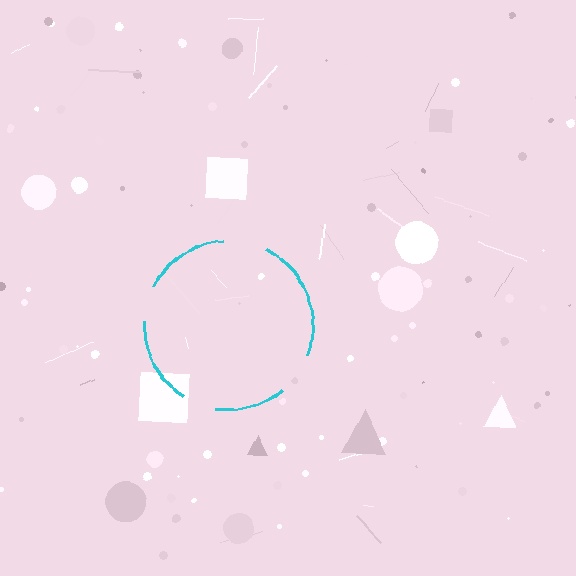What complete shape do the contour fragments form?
The contour fragments form a circle.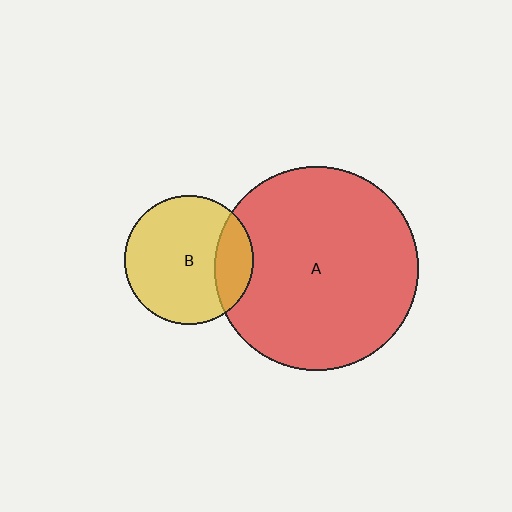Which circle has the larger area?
Circle A (red).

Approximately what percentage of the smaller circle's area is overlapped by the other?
Approximately 20%.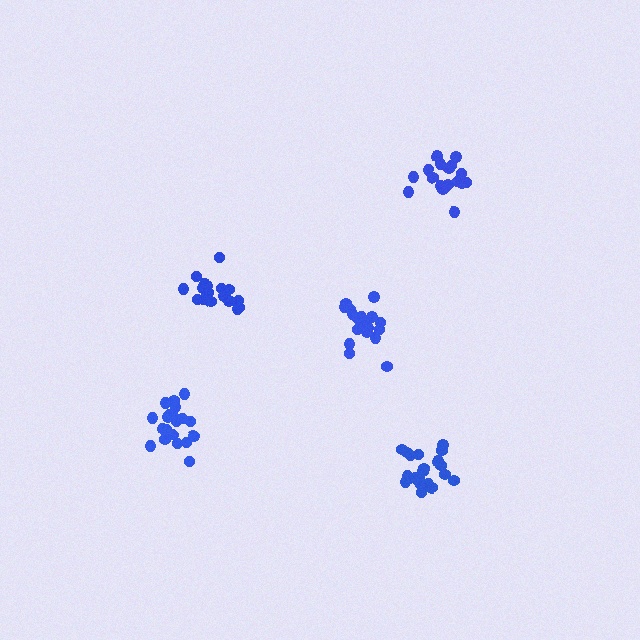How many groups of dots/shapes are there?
There are 5 groups.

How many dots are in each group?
Group 1: 21 dots, Group 2: 20 dots, Group 3: 18 dots, Group 4: 19 dots, Group 5: 17 dots (95 total).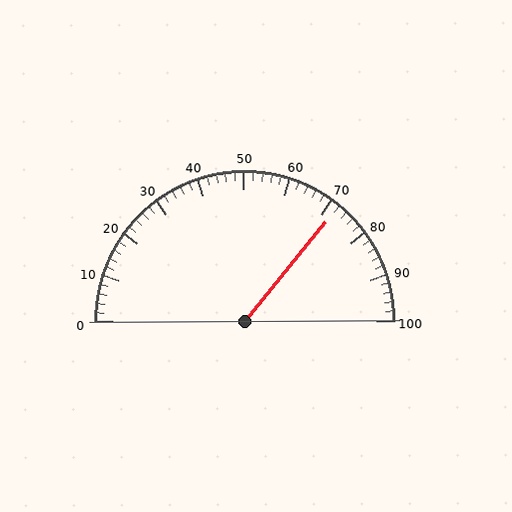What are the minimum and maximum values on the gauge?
The gauge ranges from 0 to 100.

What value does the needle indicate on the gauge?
The needle indicates approximately 72.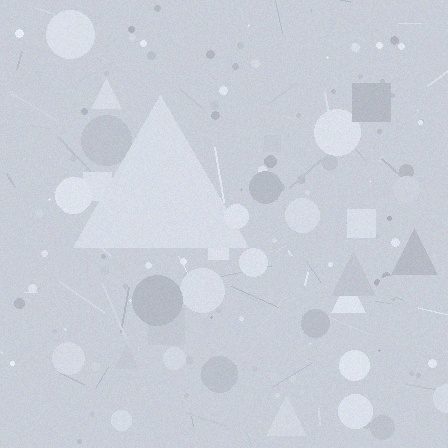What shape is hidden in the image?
A triangle is hidden in the image.